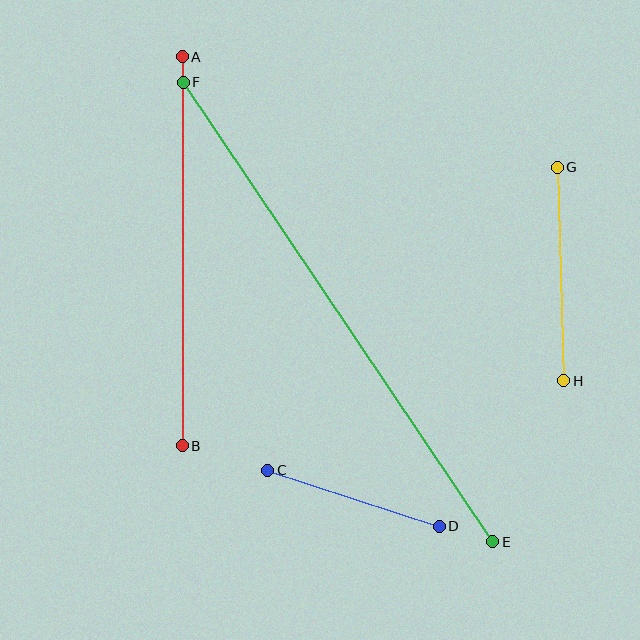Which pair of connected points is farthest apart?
Points E and F are farthest apart.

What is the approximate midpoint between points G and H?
The midpoint is at approximately (560, 274) pixels.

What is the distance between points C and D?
The distance is approximately 180 pixels.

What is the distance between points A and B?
The distance is approximately 389 pixels.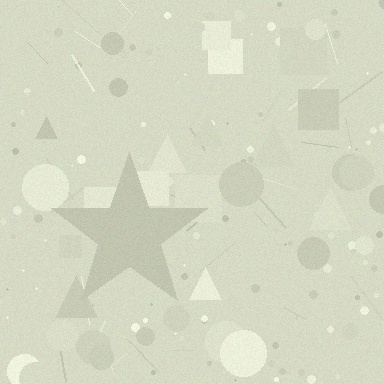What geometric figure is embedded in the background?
A star is embedded in the background.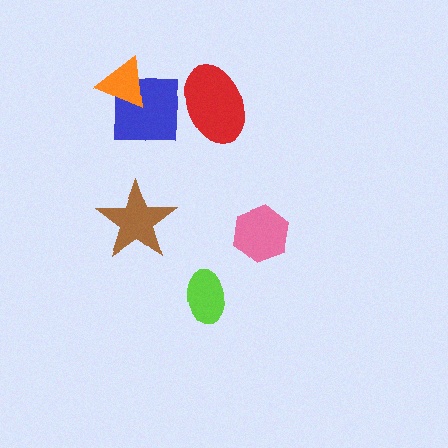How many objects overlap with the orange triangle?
1 object overlaps with the orange triangle.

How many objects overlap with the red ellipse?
0 objects overlap with the red ellipse.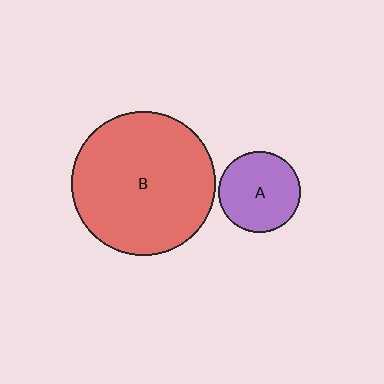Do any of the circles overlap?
No, none of the circles overlap.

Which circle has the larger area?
Circle B (red).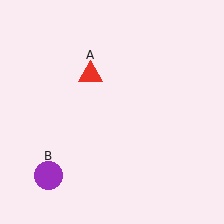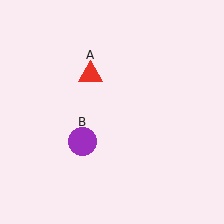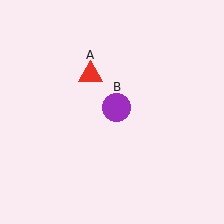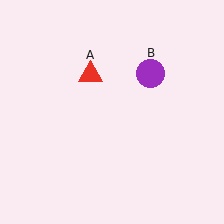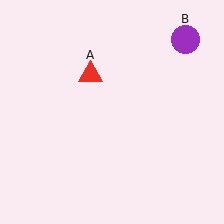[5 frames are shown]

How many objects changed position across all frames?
1 object changed position: purple circle (object B).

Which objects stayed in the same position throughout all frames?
Red triangle (object A) remained stationary.